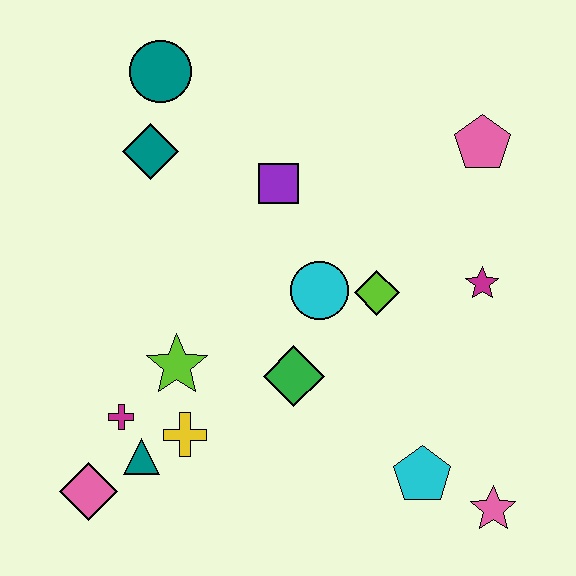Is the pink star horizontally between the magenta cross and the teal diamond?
No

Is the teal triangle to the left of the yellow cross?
Yes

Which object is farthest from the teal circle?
The pink star is farthest from the teal circle.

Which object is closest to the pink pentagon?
The magenta star is closest to the pink pentagon.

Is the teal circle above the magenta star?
Yes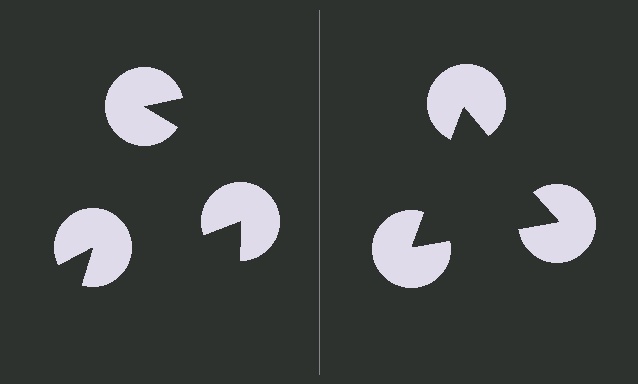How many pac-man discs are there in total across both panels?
6 — 3 on each side.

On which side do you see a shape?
An illusory triangle appears on the right side. On the left side the wedge cuts are rotated, so no coherent shape forms.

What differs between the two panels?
The pac-man discs are positioned identically on both sides; only the wedge orientations differ. On the right they align to a triangle; on the left they are misaligned.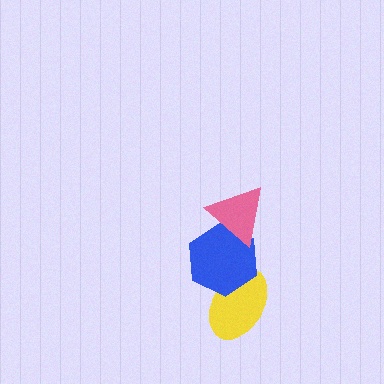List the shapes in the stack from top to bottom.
From top to bottom: the pink triangle, the blue hexagon, the yellow ellipse.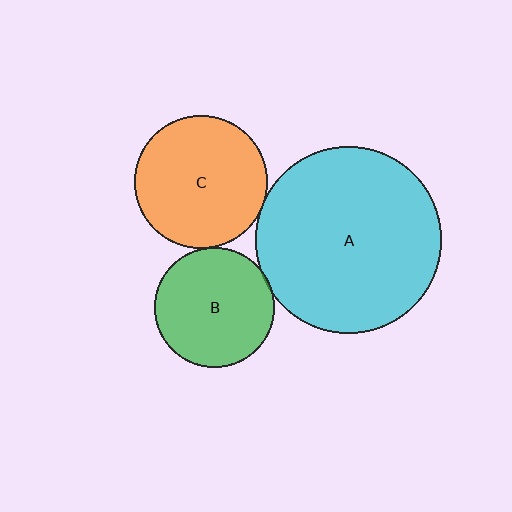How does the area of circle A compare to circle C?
Approximately 2.0 times.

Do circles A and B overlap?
Yes.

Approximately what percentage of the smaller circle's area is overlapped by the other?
Approximately 5%.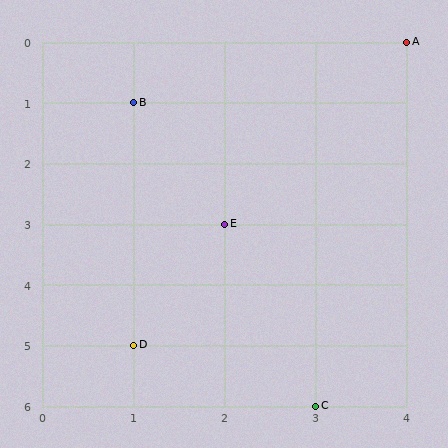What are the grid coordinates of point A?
Point A is at grid coordinates (4, 0).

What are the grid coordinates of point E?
Point E is at grid coordinates (2, 3).